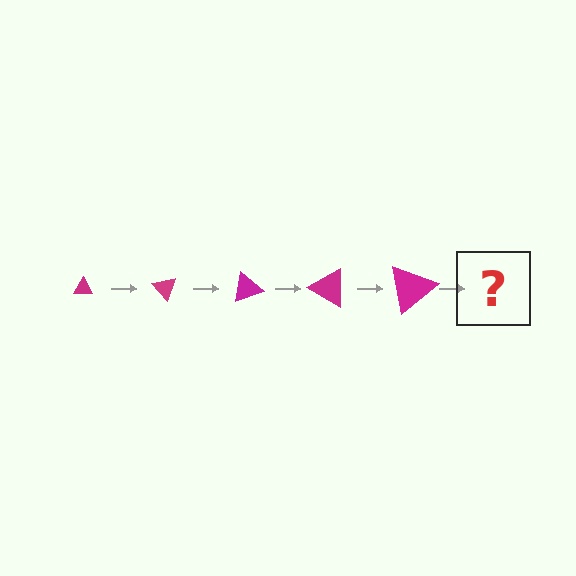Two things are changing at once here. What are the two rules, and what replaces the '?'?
The two rules are that the triangle grows larger each step and it rotates 50 degrees each step. The '?' should be a triangle, larger than the previous one and rotated 250 degrees from the start.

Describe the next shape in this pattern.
It should be a triangle, larger than the previous one and rotated 250 degrees from the start.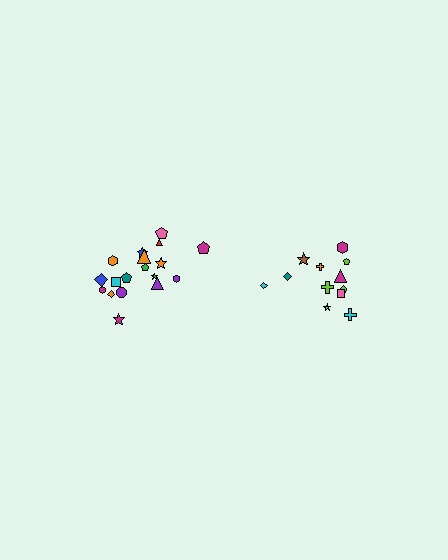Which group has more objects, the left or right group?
The left group.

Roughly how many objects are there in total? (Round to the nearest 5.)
Roughly 30 objects in total.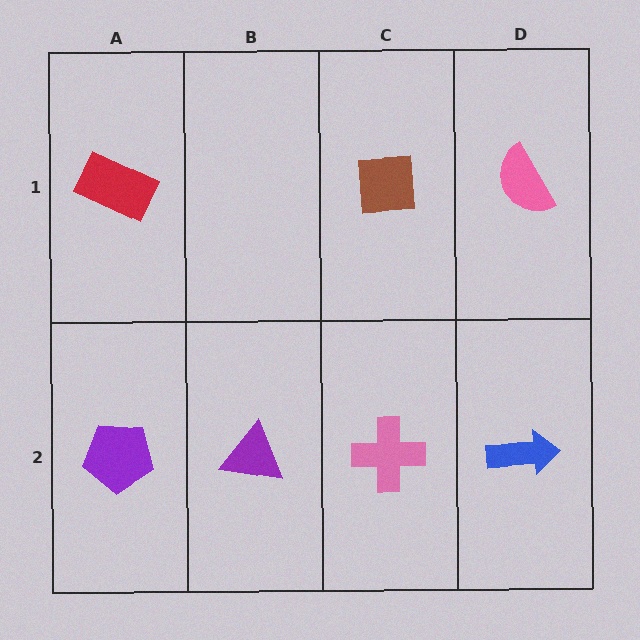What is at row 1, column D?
A pink semicircle.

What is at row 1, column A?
A red rectangle.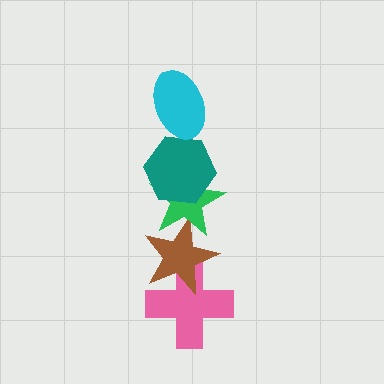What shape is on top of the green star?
The teal hexagon is on top of the green star.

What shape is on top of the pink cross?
The brown star is on top of the pink cross.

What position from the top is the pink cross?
The pink cross is 5th from the top.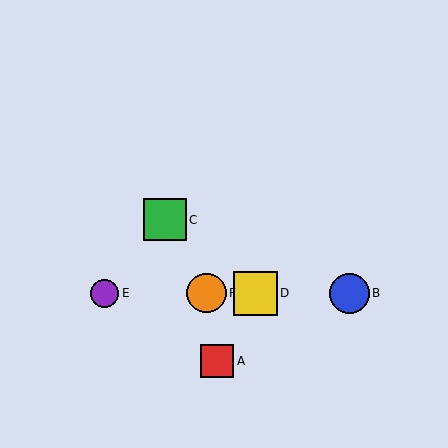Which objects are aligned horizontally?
Objects B, D, E, F are aligned horizontally.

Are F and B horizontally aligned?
Yes, both are at y≈293.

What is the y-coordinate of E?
Object E is at y≈293.